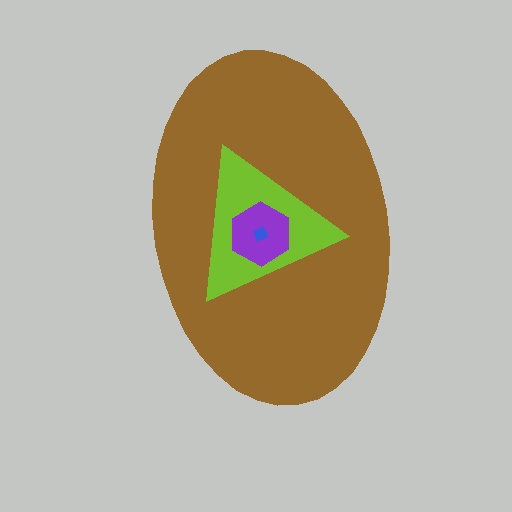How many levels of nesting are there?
4.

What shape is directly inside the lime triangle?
The purple hexagon.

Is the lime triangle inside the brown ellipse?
Yes.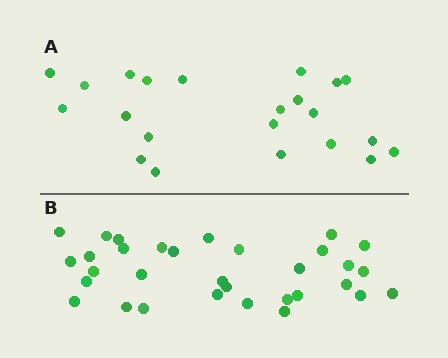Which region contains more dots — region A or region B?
Region B (the bottom region) has more dots.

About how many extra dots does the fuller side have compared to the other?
Region B has roughly 10 or so more dots than region A.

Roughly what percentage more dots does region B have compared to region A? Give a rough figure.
About 45% more.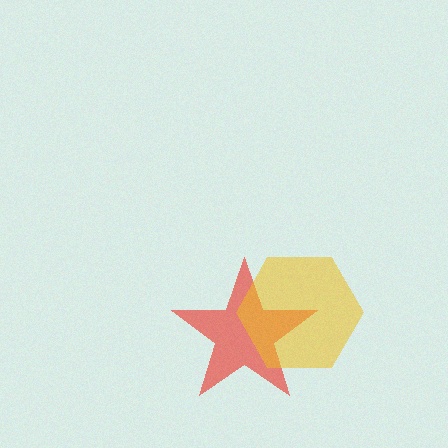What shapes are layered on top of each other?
The layered shapes are: a red star, a yellow hexagon.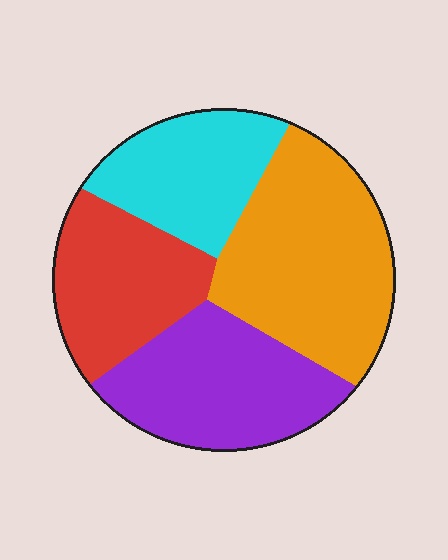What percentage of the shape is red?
Red takes up about one fifth (1/5) of the shape.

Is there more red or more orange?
Orange.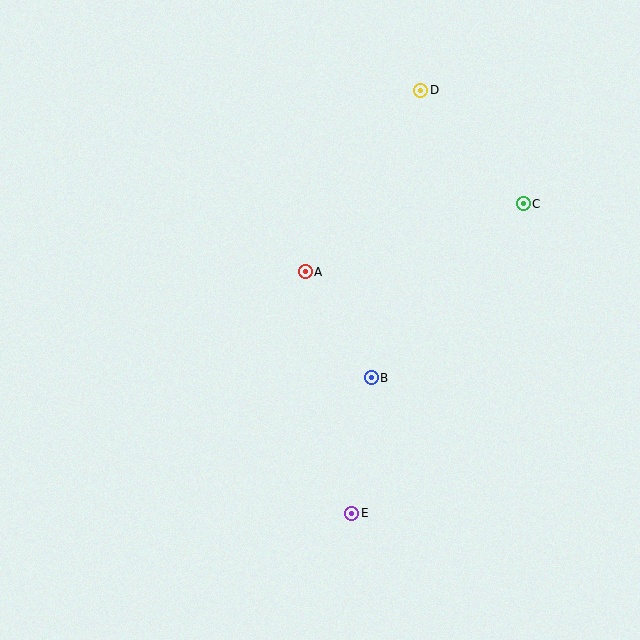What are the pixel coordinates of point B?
Point B is at (371, 378).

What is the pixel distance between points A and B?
The distance between A and B is 125 pixels.